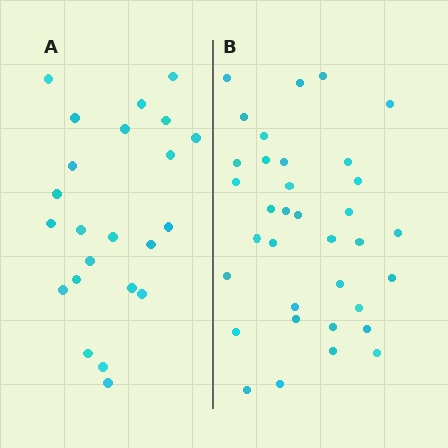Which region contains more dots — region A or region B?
Region B (the right region) has more dots.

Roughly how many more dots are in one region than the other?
Region B has roughly 12 or so more dots than region A.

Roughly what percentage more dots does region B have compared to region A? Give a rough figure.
About 50% more.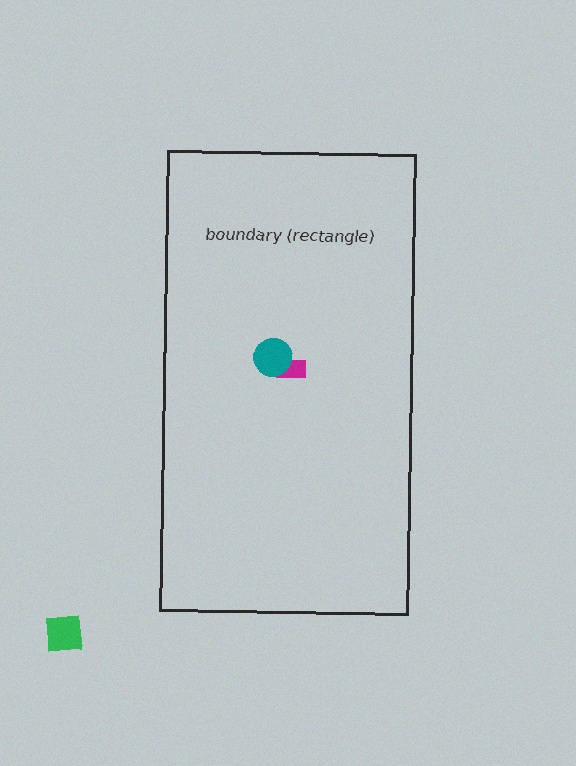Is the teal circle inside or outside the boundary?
Inside.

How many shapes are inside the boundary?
2 inside, 1 outside.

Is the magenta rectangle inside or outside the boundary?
Inside.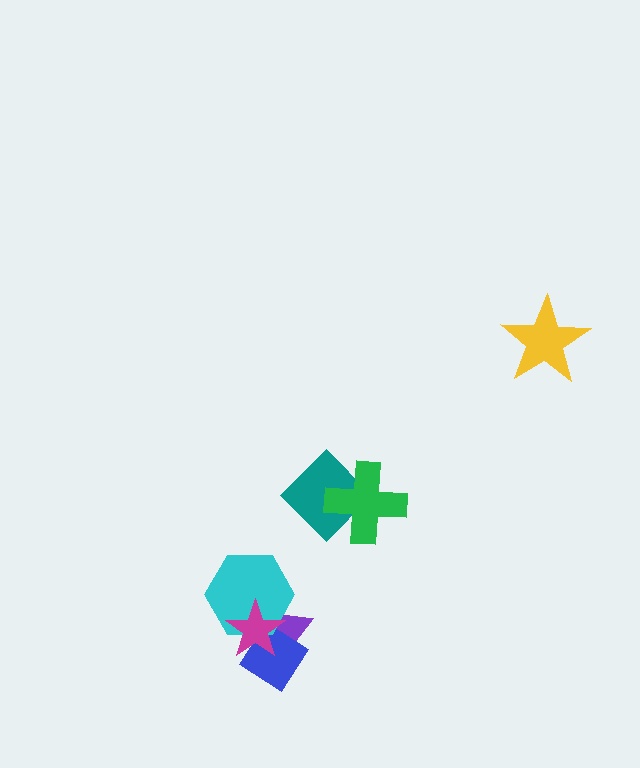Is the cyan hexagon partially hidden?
Yes, it is partially covered by another shape.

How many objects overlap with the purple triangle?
3 objects overlap with the purple triangle.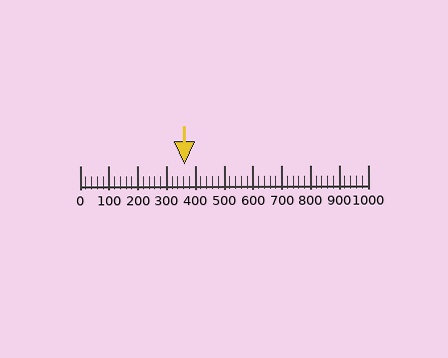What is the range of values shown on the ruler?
The ruler shows values from 0 to 1000.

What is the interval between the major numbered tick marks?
The major tick marks are spaced 100 units apart.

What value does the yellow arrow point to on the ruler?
The yellow arrow points to approximately 364.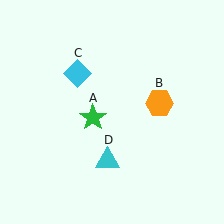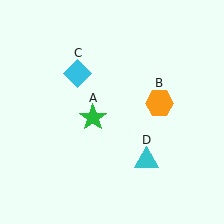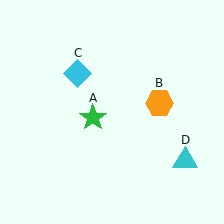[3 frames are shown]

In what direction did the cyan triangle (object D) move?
The cyan triangle (object D) moved right.